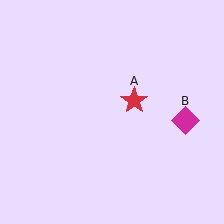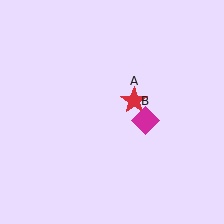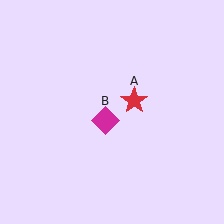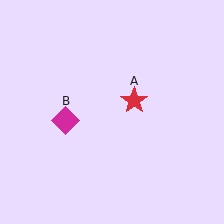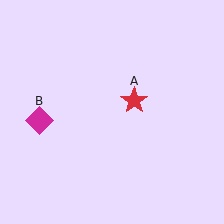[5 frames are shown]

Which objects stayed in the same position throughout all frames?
Red star (object A) remained stationary.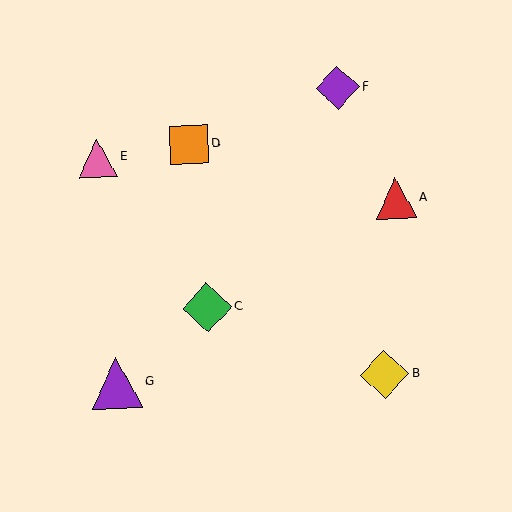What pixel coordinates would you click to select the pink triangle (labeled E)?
Click at (98, 158) to select the pink triangle E.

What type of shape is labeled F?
Shape F is a purple diamond.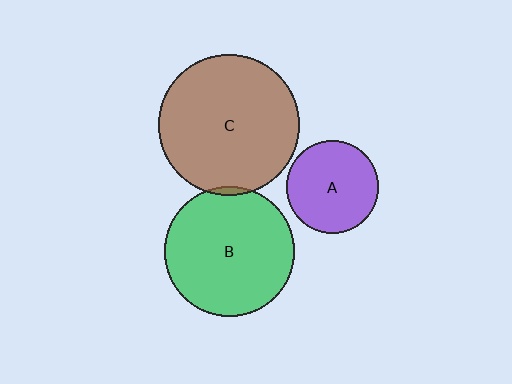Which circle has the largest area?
Circle C (brown).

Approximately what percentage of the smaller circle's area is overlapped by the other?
Approximately 5%.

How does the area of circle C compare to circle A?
Approximately 2.3 times.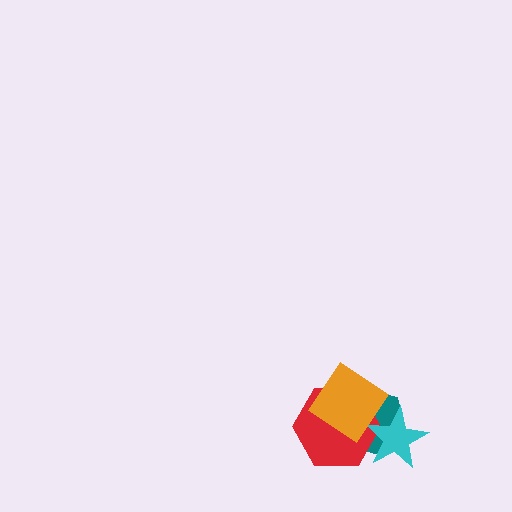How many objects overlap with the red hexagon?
3 objects overlap with the red hexagon.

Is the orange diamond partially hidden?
No, no other shape covers it.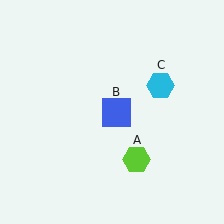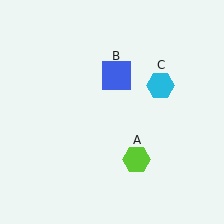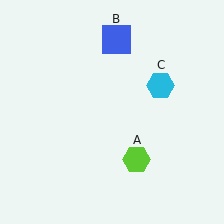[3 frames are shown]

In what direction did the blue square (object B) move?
The blue square (object B) moved up.